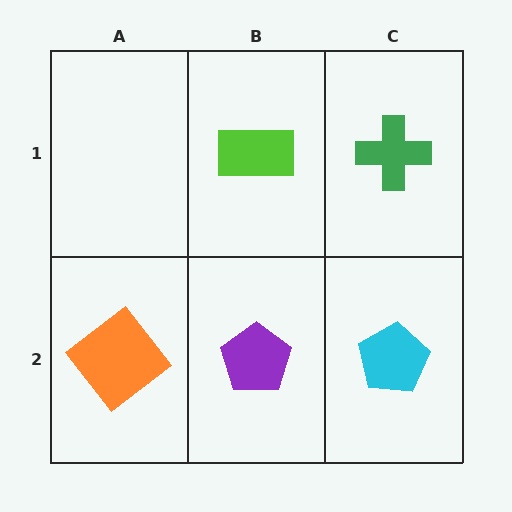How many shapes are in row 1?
2 shapes.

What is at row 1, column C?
A green cross.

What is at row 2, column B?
A purple pentagon.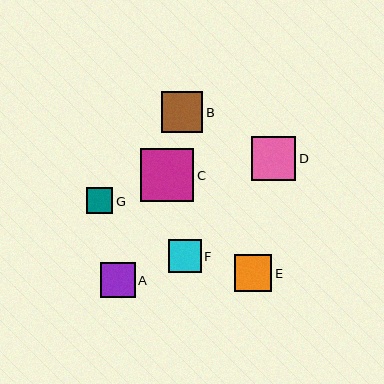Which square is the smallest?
Square G is the smallest with a size of approximately 26 pixels.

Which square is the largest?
Square C is the largest with a size of approximately 53 pixels.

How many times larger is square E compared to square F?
Square E is approximately 1.1 times the size of square F.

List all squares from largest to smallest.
From largest to smallest: C, D, B, E, A, F, G.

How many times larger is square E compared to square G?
Square E is approximately 1.4 times the size of square G.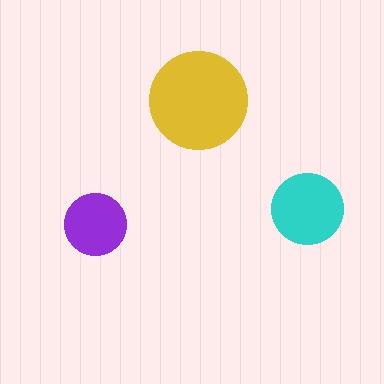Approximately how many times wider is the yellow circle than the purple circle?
About 1.5 times wider.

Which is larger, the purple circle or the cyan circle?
The cyan one.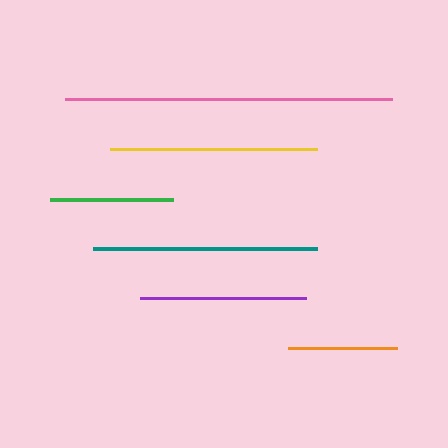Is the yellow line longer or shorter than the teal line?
The teal line is longer than the yellow line.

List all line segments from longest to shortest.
From longest to shortest: pink, teal, yellow, purple, green, orange.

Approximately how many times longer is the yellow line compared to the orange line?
The yellow line is approximately 1.9 times the length of the orange line.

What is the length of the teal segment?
The teal segment is approximately 224 pixels long.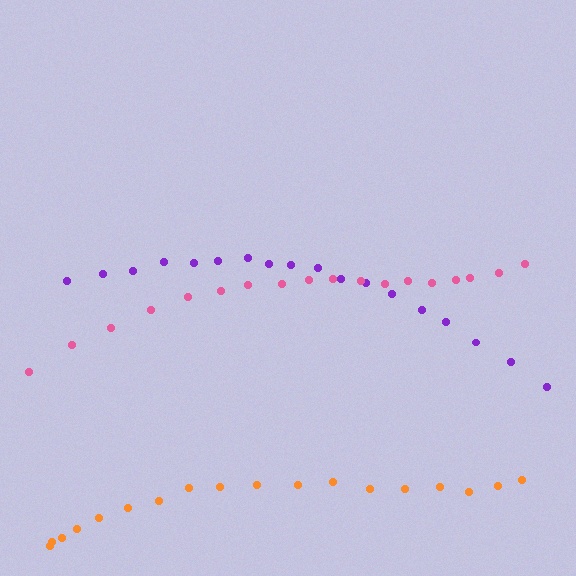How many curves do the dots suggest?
There are 3 distinct paths.